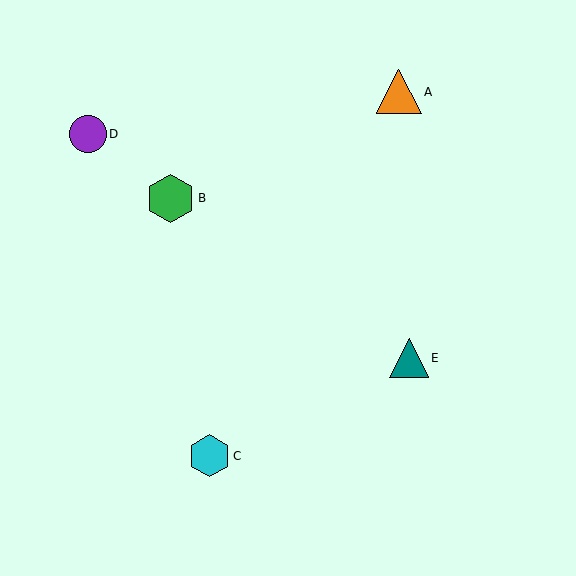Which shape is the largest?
The green hexagon (labeled B) is the largest.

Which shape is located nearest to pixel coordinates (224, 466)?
The cyan hexagon (labeled C) at (209, 456) is nearest to that location.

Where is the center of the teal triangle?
The center of the teal triangle is at (409, 358).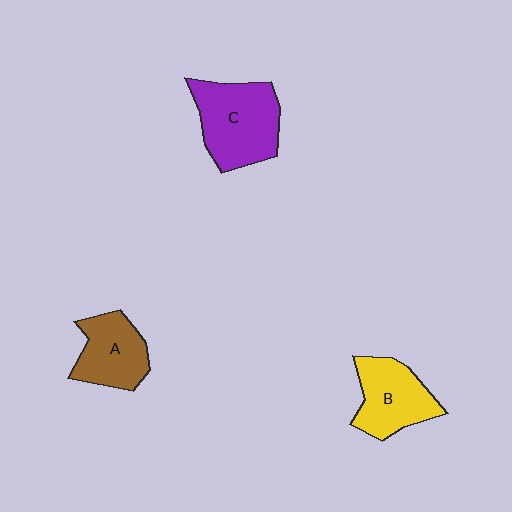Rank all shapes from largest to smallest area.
From largest to smallest: C (purple), B (yellow), A (brown).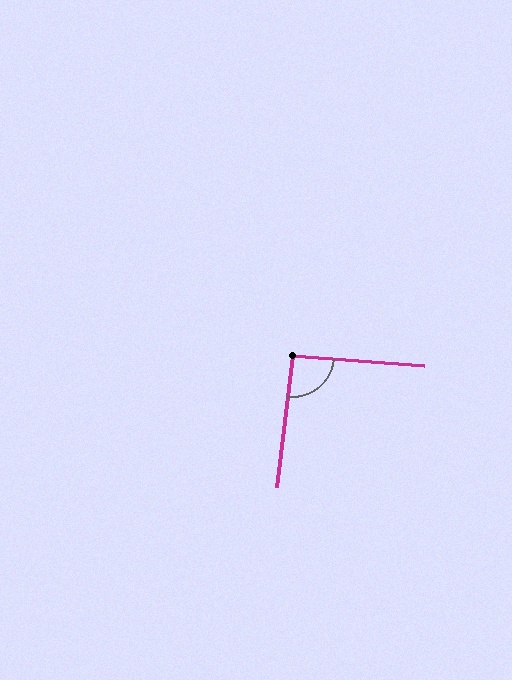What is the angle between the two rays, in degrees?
Approximately 92 degrees.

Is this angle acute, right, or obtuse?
It is approximately a right angle.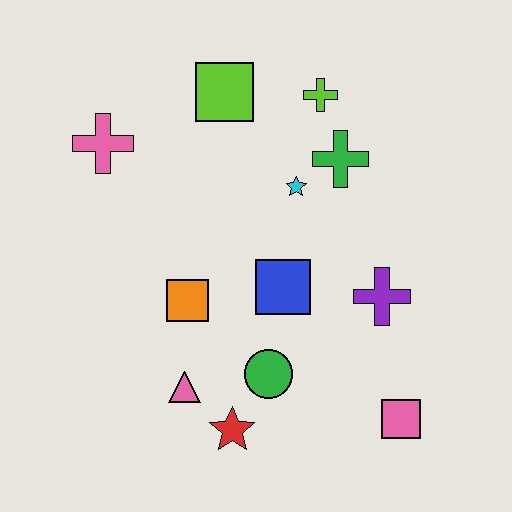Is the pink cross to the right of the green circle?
No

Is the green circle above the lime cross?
No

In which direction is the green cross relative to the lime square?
The green cross is to the right of the lime square.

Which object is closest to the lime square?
The lime cross is closest to the lime square.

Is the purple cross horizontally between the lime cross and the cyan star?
No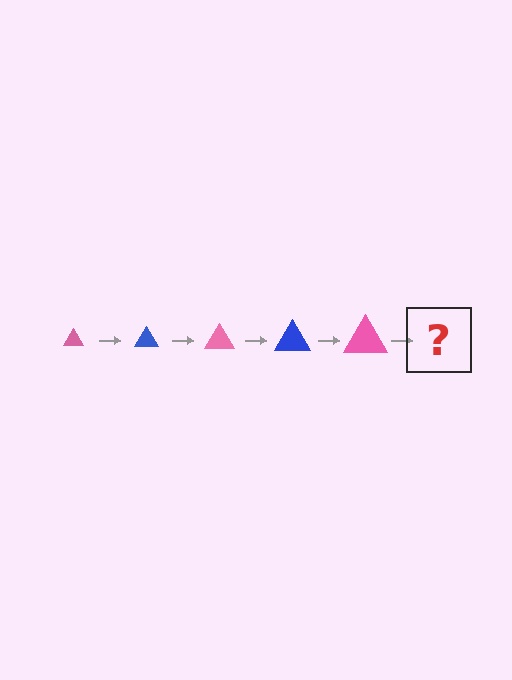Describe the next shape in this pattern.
It should be a blue triangle, larger than the previous one.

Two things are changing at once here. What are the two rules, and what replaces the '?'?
The two rules are that the triangle grows larger each step and the color cycles through pink and blue. The '?' should be a blue triangle, larger than the previous one.